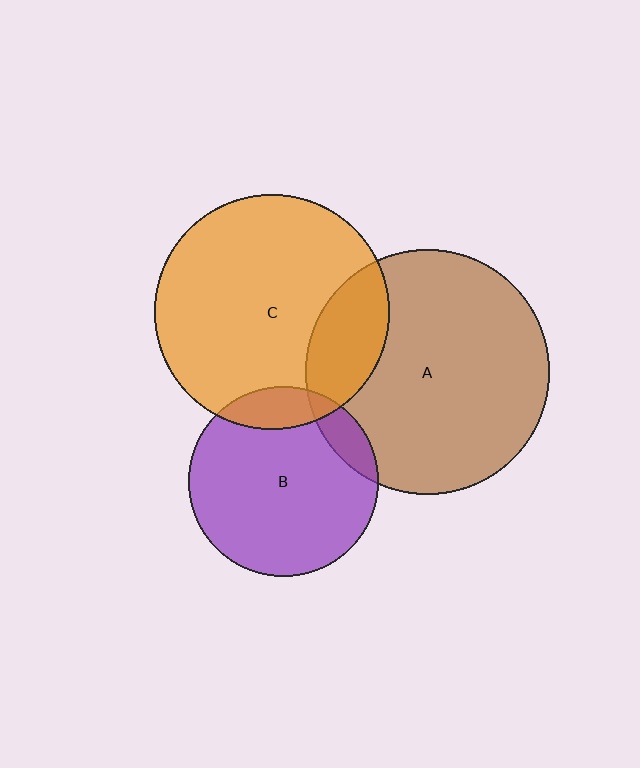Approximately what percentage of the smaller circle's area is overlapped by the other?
Approximately 10%.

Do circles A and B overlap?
Yes.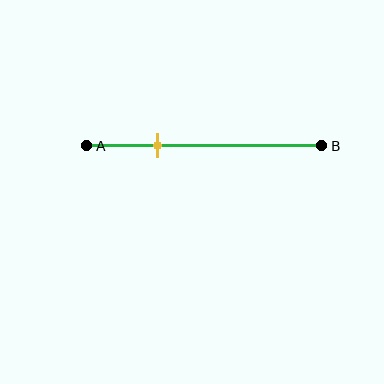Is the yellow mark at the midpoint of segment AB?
No, the mark is at about 30% from A, not at the 50% midpoint.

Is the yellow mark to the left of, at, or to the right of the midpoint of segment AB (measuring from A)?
The yellow mark is to the left of the midpoint of segment AB.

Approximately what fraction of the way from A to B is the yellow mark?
The yellow mark is approximately 30% of the way from A to B.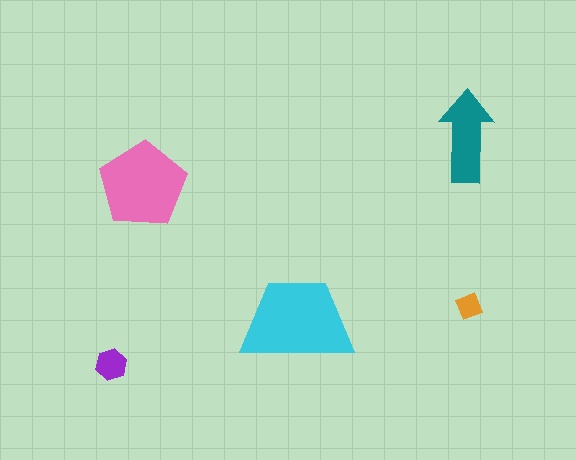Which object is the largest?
The cyan trapezoid.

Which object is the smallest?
The orange diamond.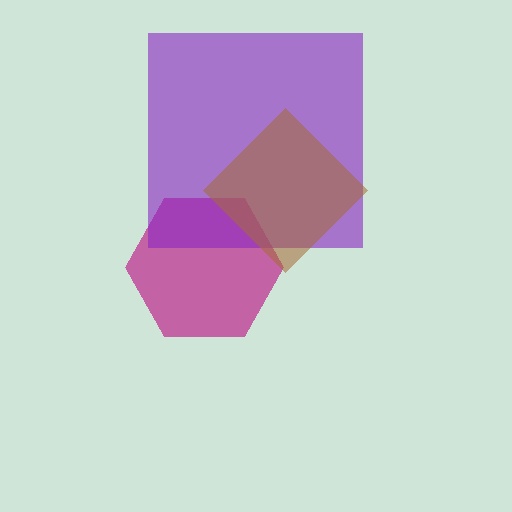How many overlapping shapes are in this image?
There are 3 overlapping shapes in the image.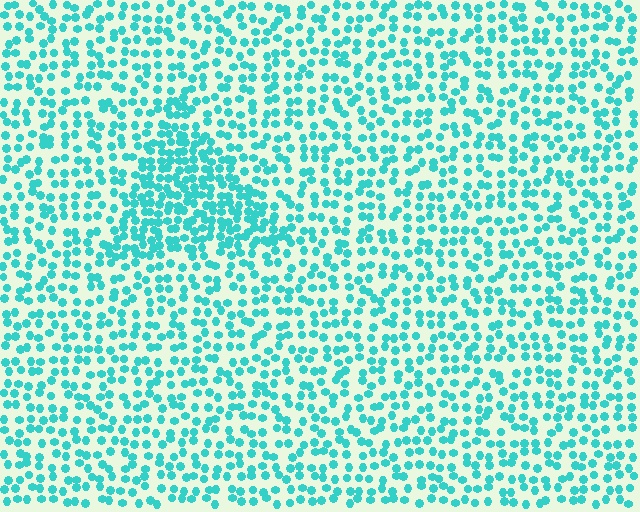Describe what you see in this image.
The image contains small cyan elements arranged at two different densities. A triangle-shaped region is visible where the elements are more densely packed than the surrounding area.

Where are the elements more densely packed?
The elements are more densely packed inside the triangle boundary.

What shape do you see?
I see a triangle.